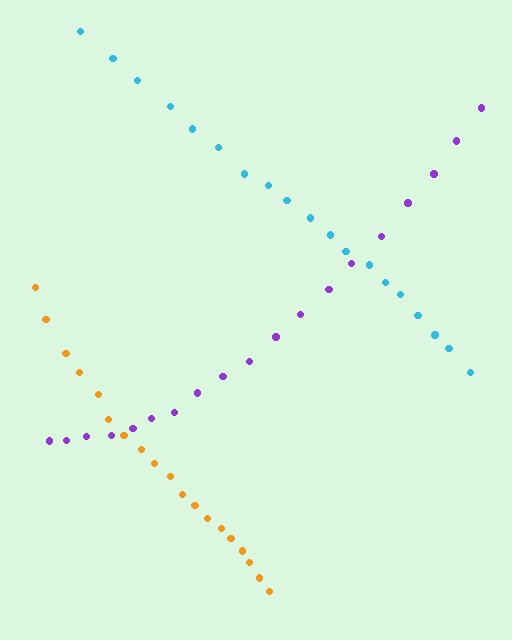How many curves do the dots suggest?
There are 3 distinct paths.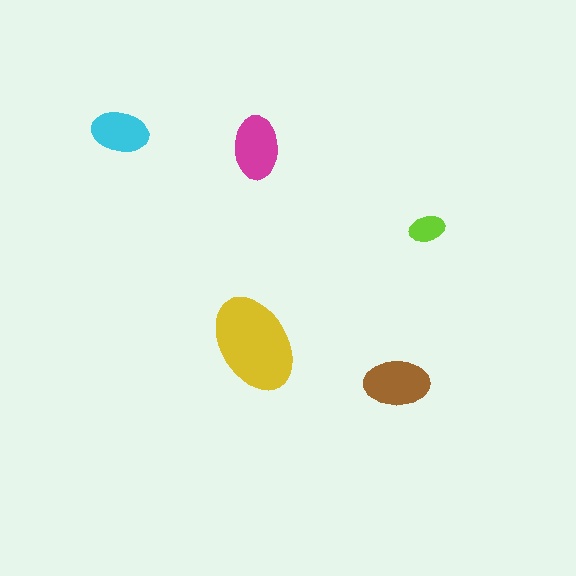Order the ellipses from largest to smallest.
the yellow one, the brown one, the magenta one, the cyan one, the lime one.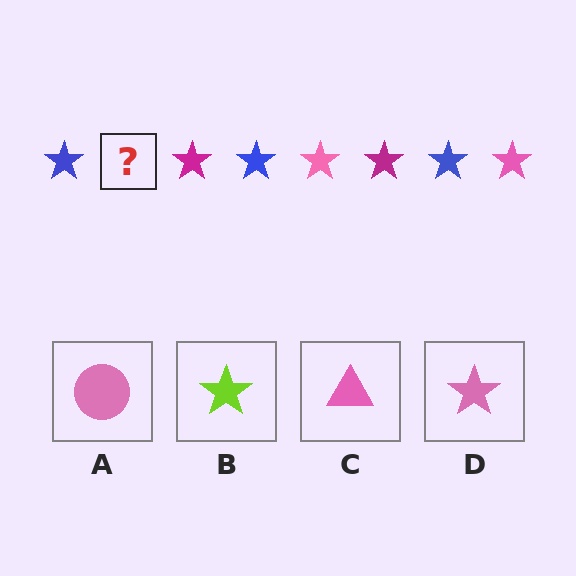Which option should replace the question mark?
Option D.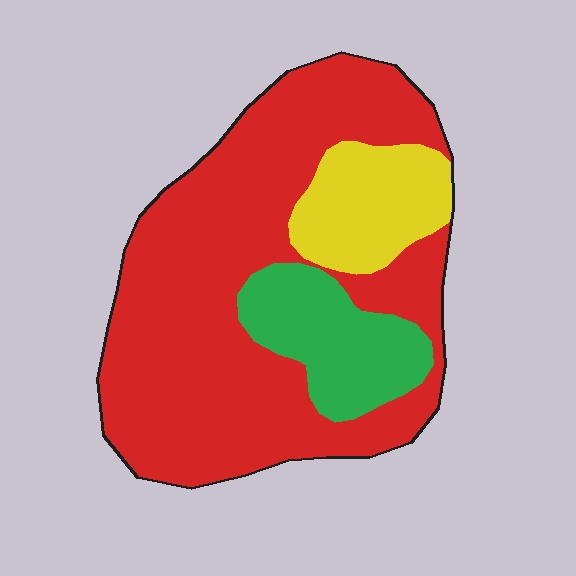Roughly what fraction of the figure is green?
Green covers about 15% of the figure.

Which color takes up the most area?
Red, at roughly 70%.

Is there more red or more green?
Red.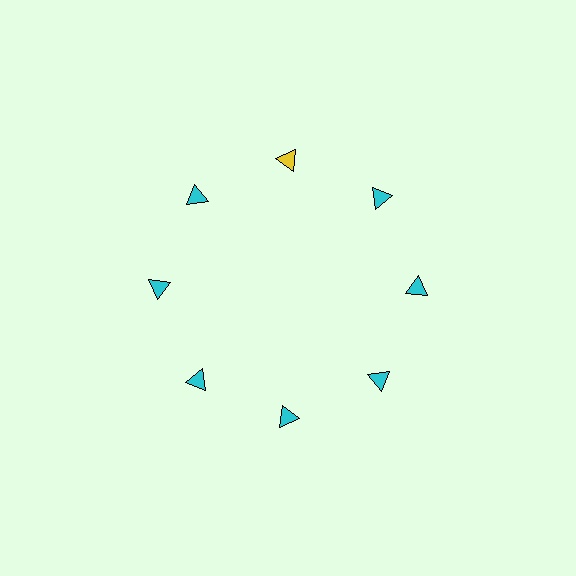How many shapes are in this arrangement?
There are 8 shapes arranged in a ring pattern.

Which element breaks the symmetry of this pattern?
The yellow triangle at roughly the 12 o'clock position breaks the symmetry. All other shapes are cyan triangles.